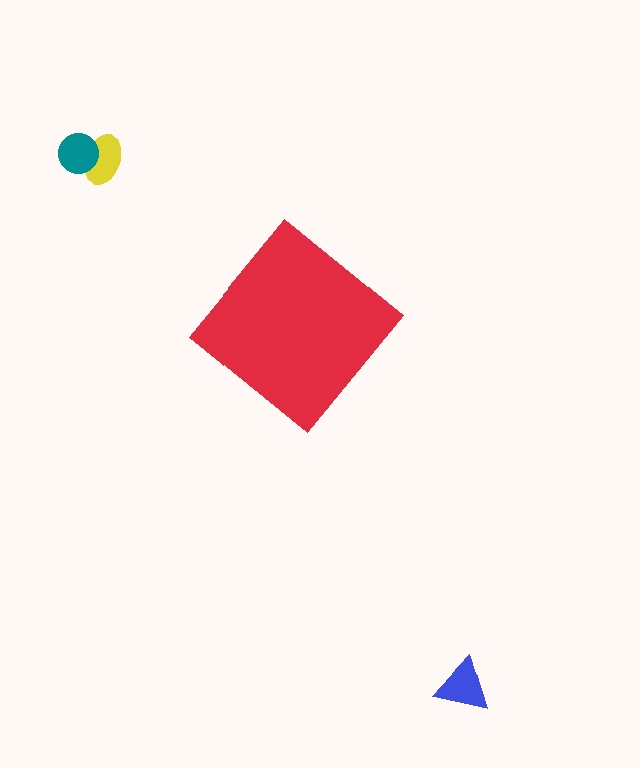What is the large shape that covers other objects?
A red diamond.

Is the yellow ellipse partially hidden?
No, the yellow ellipse is fully visible.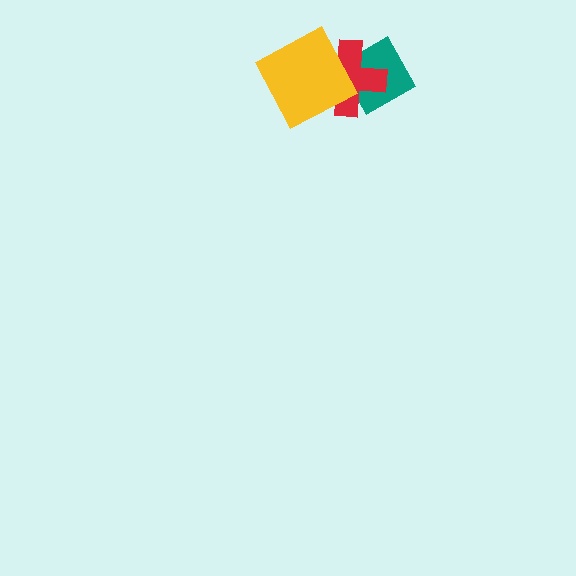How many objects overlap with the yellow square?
1 object overlaps with the yellow square.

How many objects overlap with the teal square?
1 object overlaps with the teal square.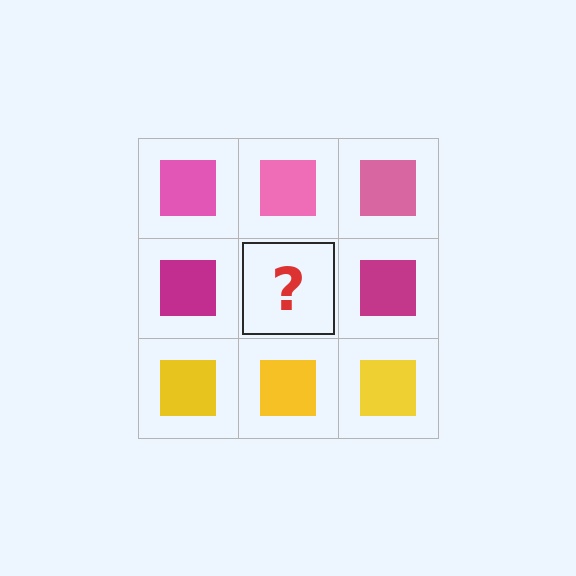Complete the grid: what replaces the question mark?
The question mark should be replaced with a magenta square.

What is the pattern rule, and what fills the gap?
The rule is that each row has a consistent color. The gap should be filled with a magenta square.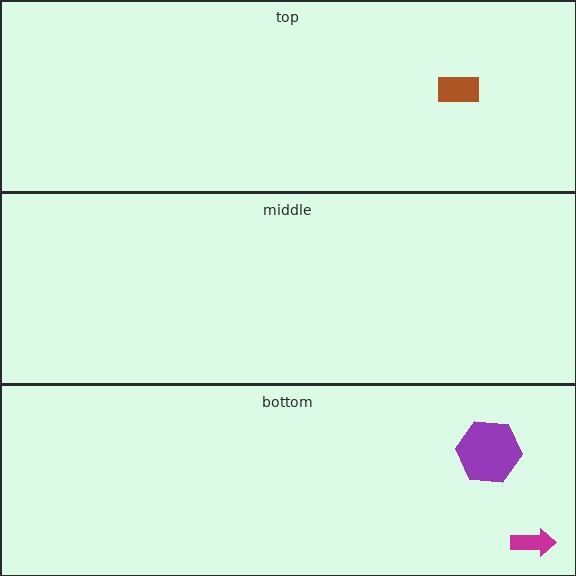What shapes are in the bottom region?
The purple hexagon, the magenta arrow.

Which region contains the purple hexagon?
The bottom region.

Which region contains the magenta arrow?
The bottom region.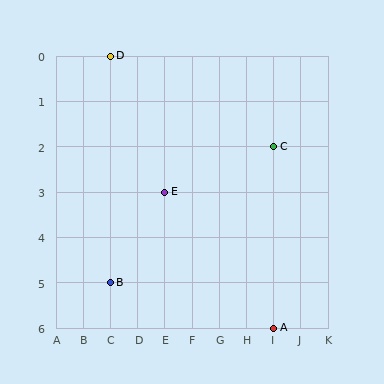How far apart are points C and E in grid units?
Points C and E are 4 columns and 1 row apart (about 4.1 grid units diagonally).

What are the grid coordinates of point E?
Point E is at grid coordinates (E, 3).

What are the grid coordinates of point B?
Point B is at grid coordinates (C, 5).